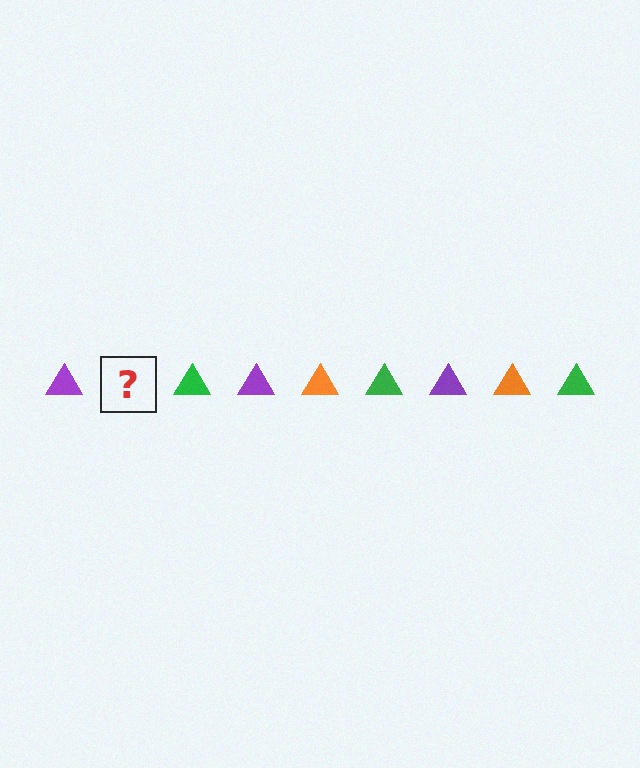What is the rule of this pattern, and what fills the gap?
The rule is that the pattern cycles through purple, orange, green triangles. The gap should be filled with an orange triangle.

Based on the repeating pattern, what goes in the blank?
The blank should be an orange triangle.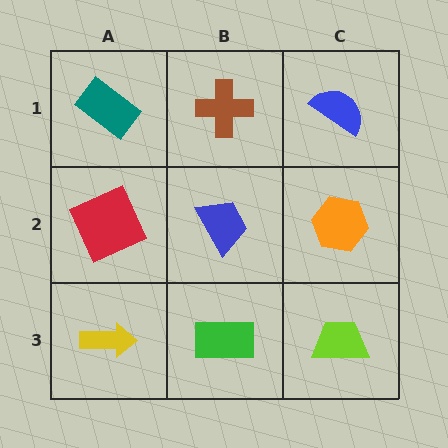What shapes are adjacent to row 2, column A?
A teal rectangle (row 1, column A), a yellow arrow (row 3, column A), a blue trapezoid (row 2, column B).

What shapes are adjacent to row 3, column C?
An orange hexagon (row 2, column C), a green rectangle (row 3, column B).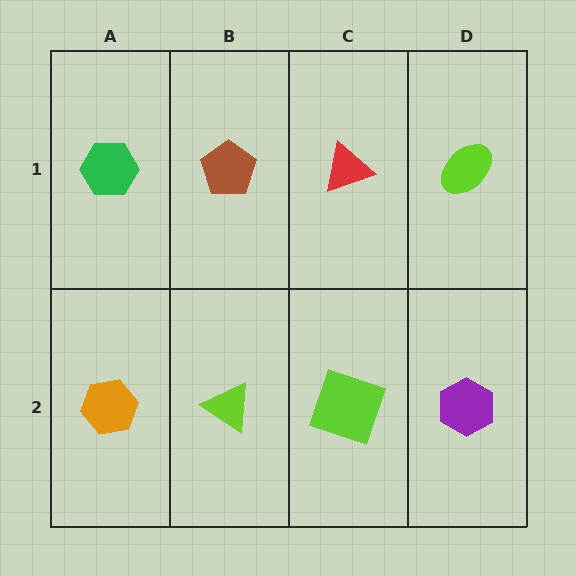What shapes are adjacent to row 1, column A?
An orange hexagon (row 2, column A), a brown pentagon (row 1, column B).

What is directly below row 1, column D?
A purple hexagon.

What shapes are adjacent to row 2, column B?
A brown pentagon (row 1, column B), an orange hexagon (row 2, column A), a lime square (row 2, column C).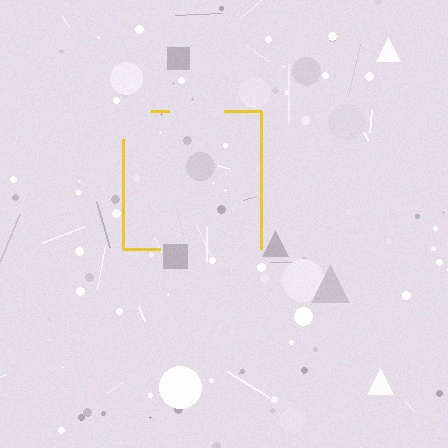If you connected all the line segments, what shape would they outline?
They would outline a square.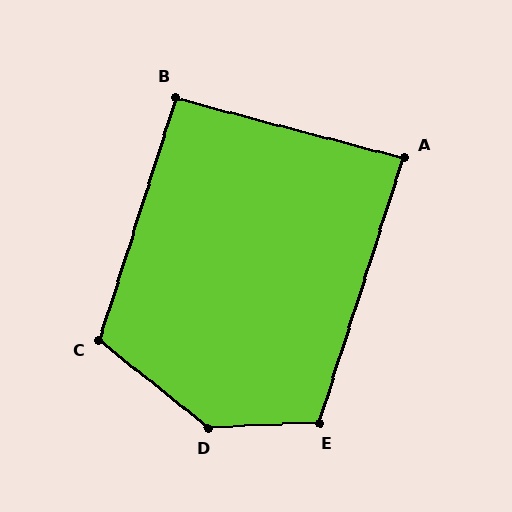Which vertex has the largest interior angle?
D, at approximately 139 degrees.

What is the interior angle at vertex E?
Approximately 111 degrees (obtuse).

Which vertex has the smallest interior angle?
A, at approximately 87 degrees.